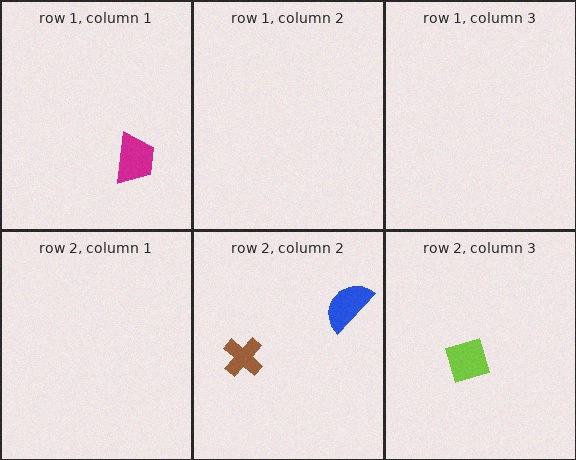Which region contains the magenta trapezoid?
The row 1, column 1 region.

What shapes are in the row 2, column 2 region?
The brown cross, the blue semicircle.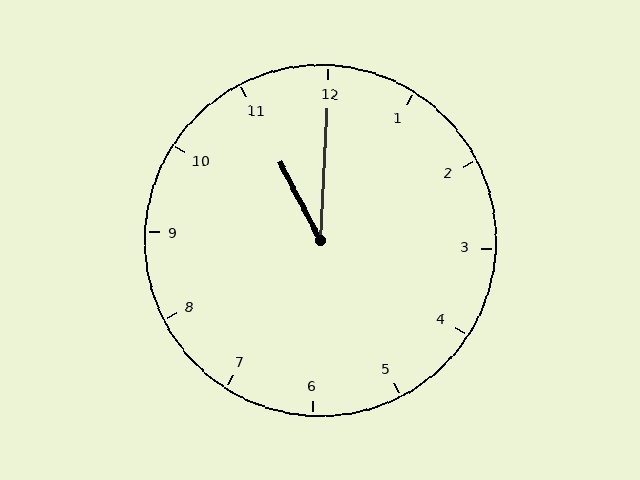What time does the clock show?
11:00.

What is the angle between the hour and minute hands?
Approximately 30 degrees.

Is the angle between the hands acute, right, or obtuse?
It is acute.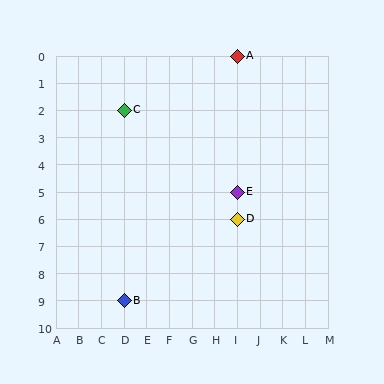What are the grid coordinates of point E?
Point E is at grid coordinates (I, 5).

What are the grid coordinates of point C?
Point C is at grid coordinates (D, 2).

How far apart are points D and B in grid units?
Points D and B are 5 columns and 3 rows apart (about 5.8 grid units diagonally).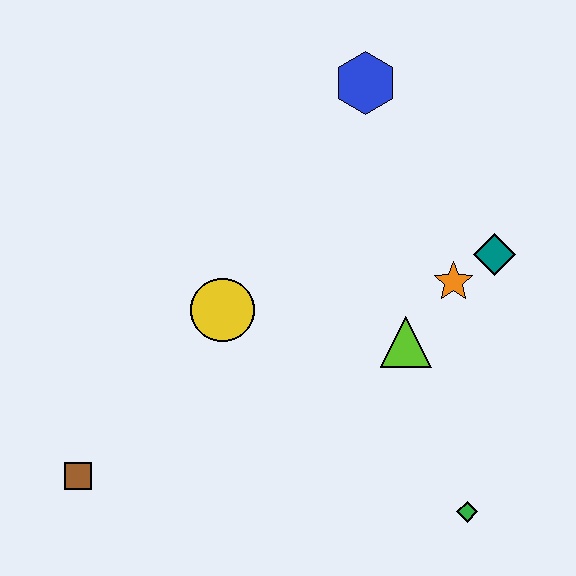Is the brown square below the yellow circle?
Yes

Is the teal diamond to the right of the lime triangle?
Yes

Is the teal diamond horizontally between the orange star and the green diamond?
No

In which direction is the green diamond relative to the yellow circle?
The green diamond is to the right of the yellow circle.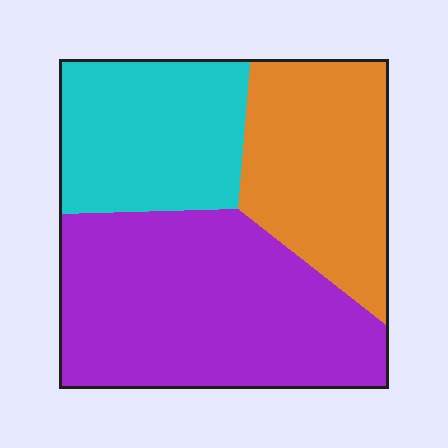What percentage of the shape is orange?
Orange takes up about one quarter (1/4) of the shape.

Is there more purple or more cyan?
Purple.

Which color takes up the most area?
Purple, at roughly 45%.